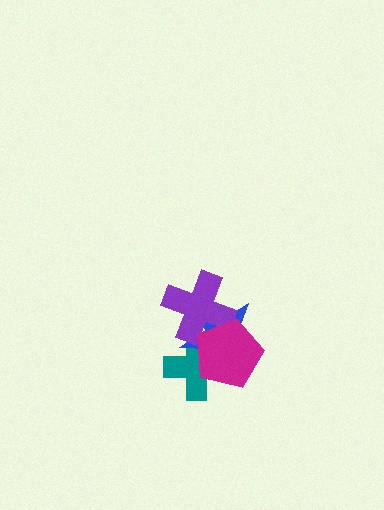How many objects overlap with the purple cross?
3 objects overlap with the purple cross.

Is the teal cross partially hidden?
Yes, it is partially covered by another shape.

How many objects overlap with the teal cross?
3 objects overlap with the teal cross.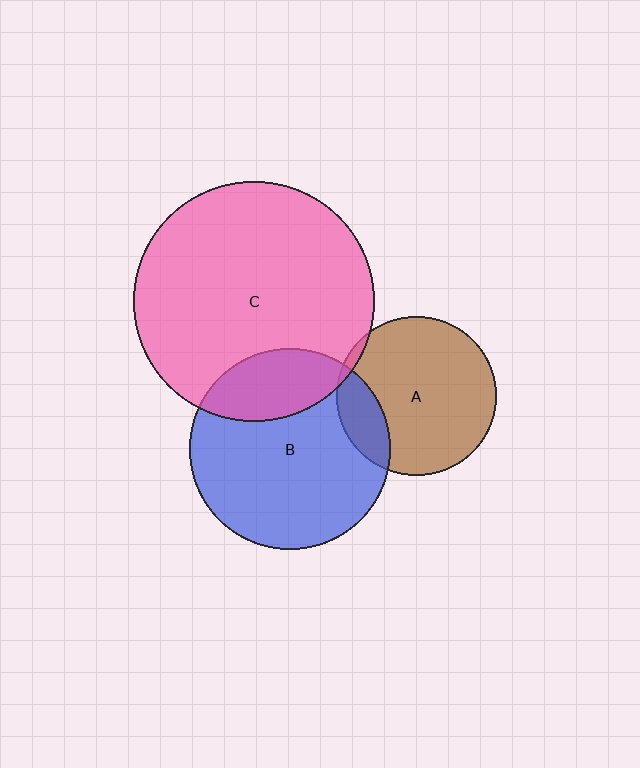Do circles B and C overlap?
Yes.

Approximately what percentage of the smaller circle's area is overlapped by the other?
Approximately 25%.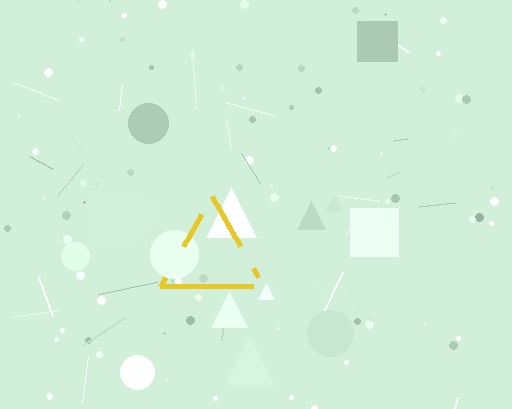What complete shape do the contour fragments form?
The contour fragments form a triangle.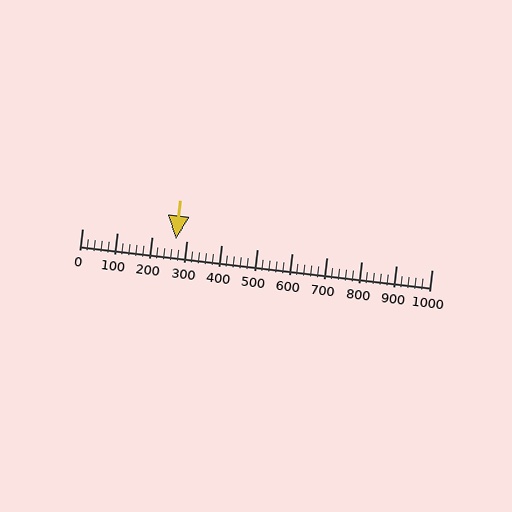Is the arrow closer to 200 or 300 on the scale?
The arrow is closer to 300.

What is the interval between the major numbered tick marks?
The major tick marks are spaced 100 units apart.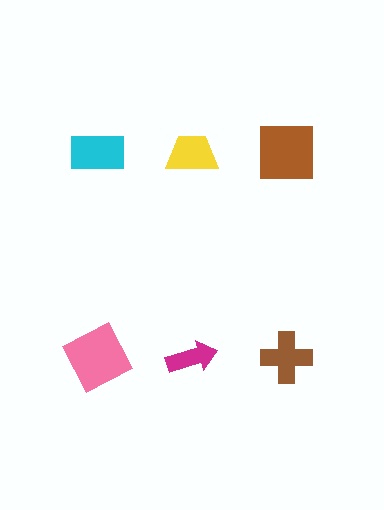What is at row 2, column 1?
A pink square.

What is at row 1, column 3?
A brown square.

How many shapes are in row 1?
3 shapes.